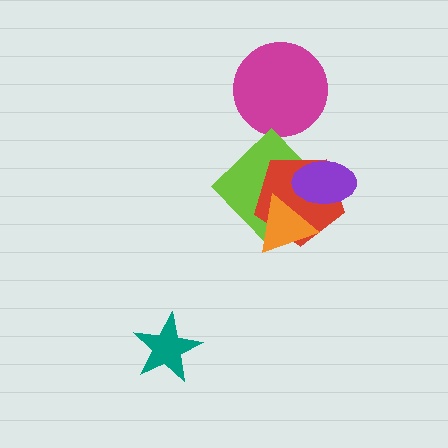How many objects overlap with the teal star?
0 objects overlap with the teal star.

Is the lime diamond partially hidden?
Yes, it is partially covered by another shape.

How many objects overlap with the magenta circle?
0 objects overlap with the magenta circle.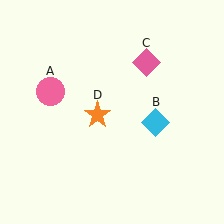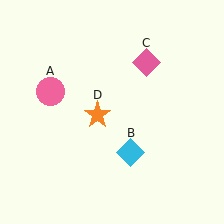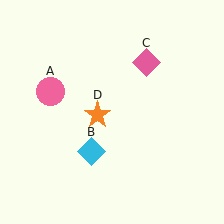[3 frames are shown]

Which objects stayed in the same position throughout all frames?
Pink circle (object A) and pink diamond (object C) and orange star (object D) remained stationary.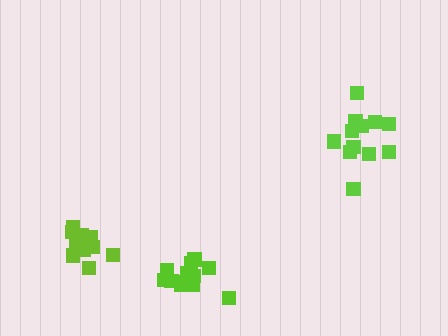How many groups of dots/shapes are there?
There are 3 groups.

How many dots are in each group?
Group 1: 12 dots, Group 2: 11 dots, Group 3: 12 dots (35 total).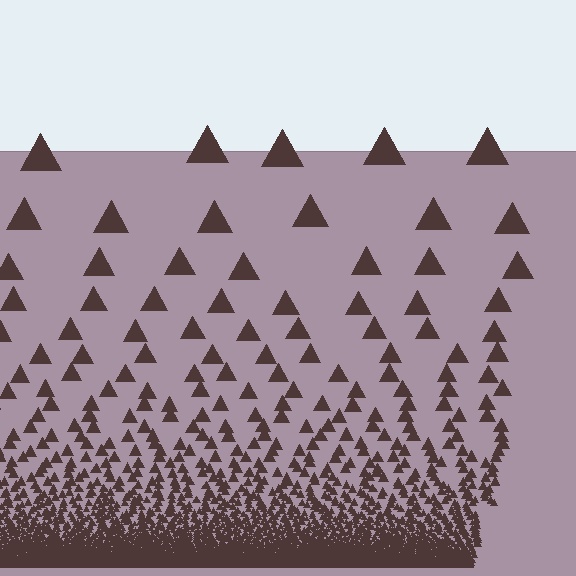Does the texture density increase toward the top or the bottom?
Density increases toward the bottom.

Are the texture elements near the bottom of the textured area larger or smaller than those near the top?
Smaller. The gradient is inverted — elements near the bottom are smaller and denser.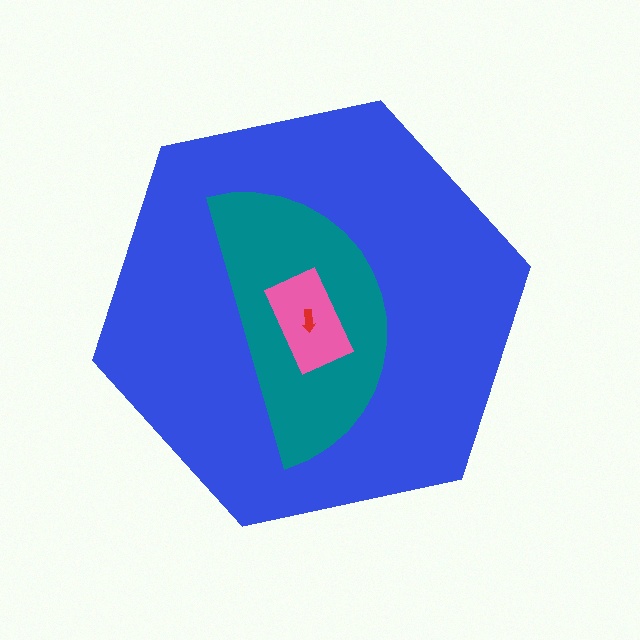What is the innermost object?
The red arrow.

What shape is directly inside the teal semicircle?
The pink rectangle.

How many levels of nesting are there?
4.